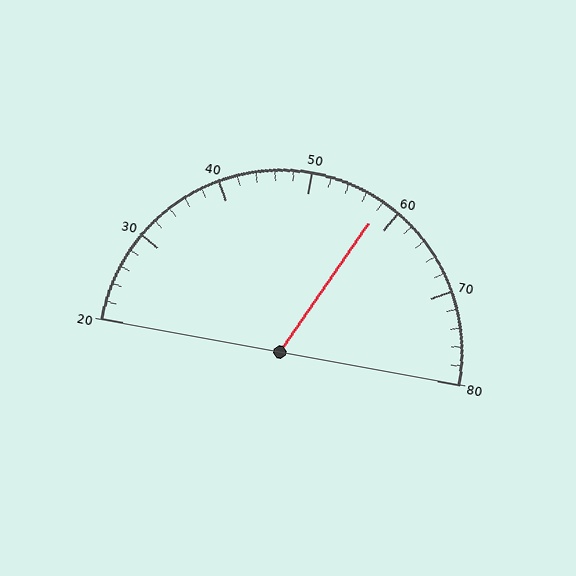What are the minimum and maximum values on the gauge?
The gauge ranges from 20 to 80.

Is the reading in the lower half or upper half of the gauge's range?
The reading is in the upper half of the range (20 to 80).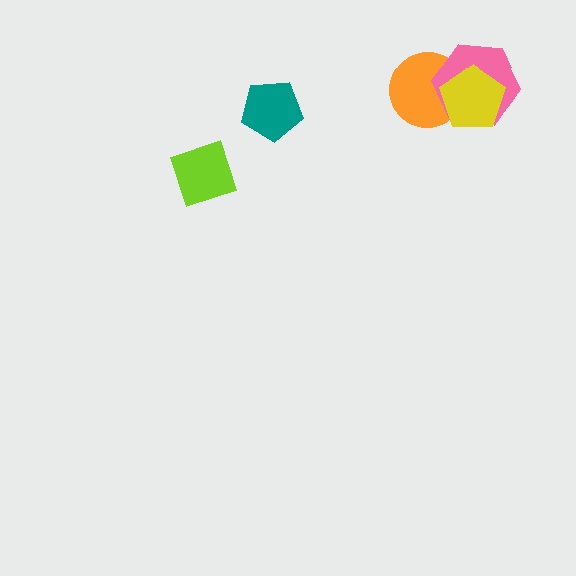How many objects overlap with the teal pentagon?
0 objects overlap with the teal pentagon.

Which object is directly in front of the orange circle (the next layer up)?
The pink hexagon is directly in front of the orange circle.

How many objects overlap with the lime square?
0 objects overlap with the lime square.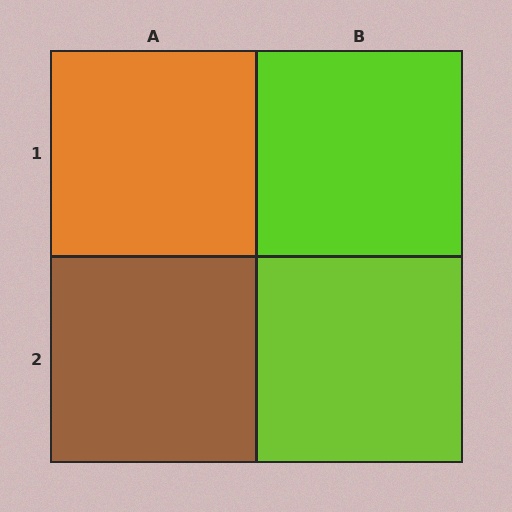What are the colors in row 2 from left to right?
Brown, lime.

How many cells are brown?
1 cell is brown.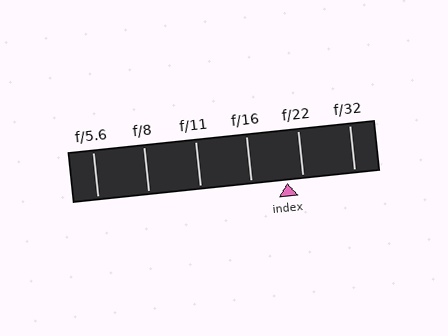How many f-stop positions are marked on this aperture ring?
There are 6 f-stop positions marked.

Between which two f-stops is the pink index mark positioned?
The index mark is between f/16 and f/22.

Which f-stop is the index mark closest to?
The index mark is closest to f/22.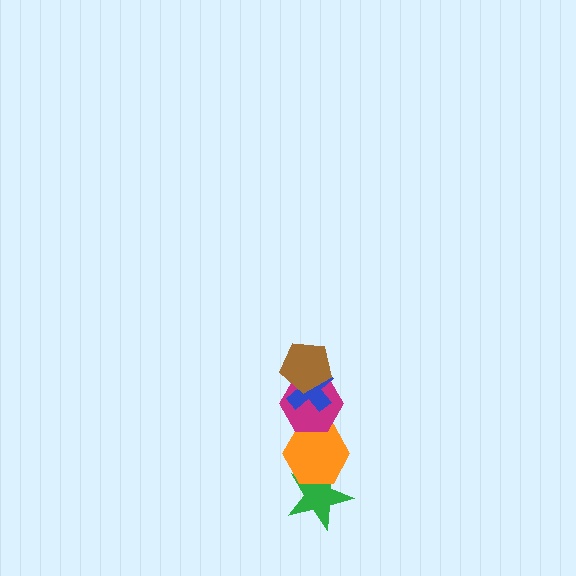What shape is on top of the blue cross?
The brown pentagon is on top of the blue cross.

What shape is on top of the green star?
The orange hexagon is on top of the green star.